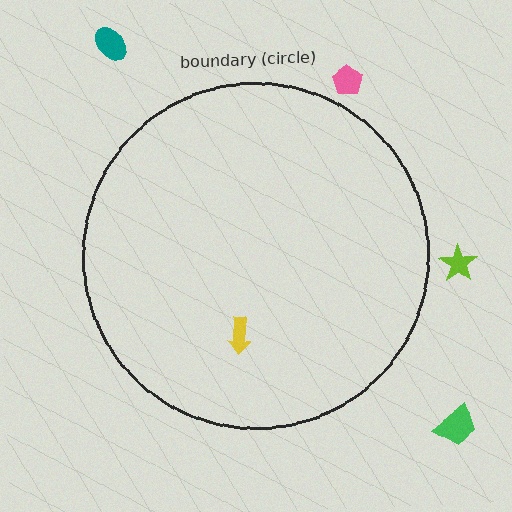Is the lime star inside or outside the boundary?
Outside.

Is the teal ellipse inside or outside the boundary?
Outside.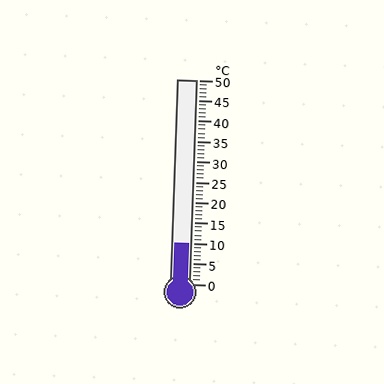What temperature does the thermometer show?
The thermometer shows approximately 10°C.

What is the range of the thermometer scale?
The thermometer scale ranges from 0°C to 50°C.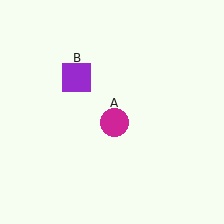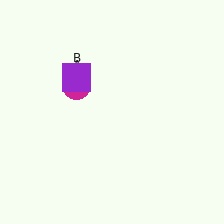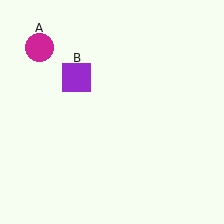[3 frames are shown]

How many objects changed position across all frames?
1 object changed position: magenta circle (object A).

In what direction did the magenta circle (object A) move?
The magenta circle (object A) moved up and to the left.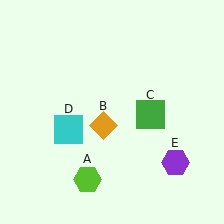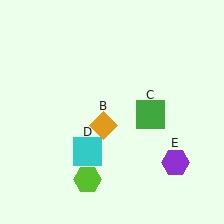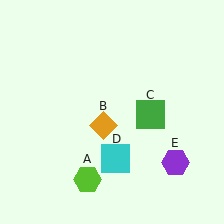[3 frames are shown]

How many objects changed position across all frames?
1 object changed position: cyan square (object D).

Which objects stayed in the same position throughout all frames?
Lime hexagon (object A) and orange diamond (object B) and green square (object C) and purple hexagon (object E) remained stationary.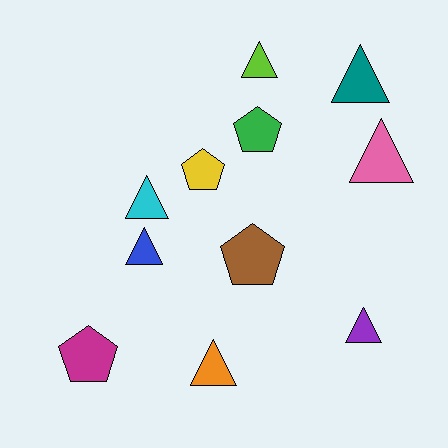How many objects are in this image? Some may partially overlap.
There are 11 objects.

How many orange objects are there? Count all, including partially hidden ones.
There is 1 orange object.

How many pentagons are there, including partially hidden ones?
There are 4 pentagons.